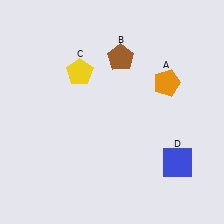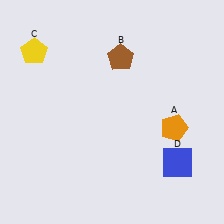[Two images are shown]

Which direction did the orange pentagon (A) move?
The orange pentagon (A) moved down.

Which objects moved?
The objects that moved are: the orange pentagon (A), the yellow pentagon (C).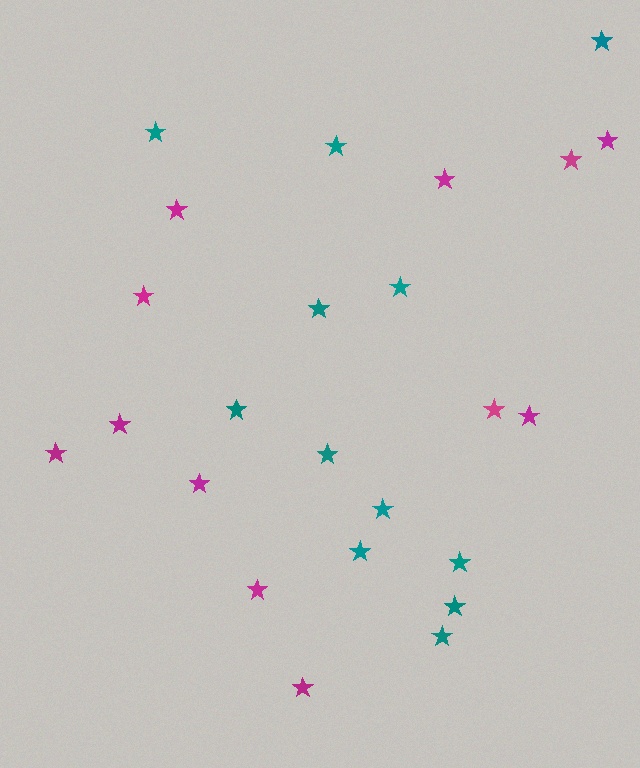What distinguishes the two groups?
There are 2 groups: one group of teal stars (12) and one group of magenta stars (12).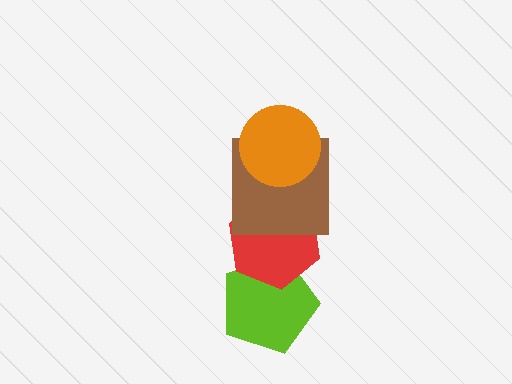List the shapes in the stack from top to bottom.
From top to bottom: the orange circle, the brown square, the red hexagon, the lime pentagon.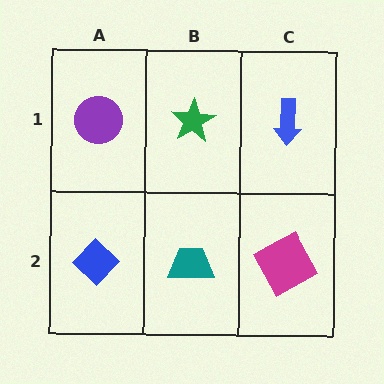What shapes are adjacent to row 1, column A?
A blue diamond (row 2, column A), a green star (row 1, column B).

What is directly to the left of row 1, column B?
A purple circle.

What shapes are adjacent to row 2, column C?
A blue arrow (row 1, column C), a teal trapezoid (row 2, column B).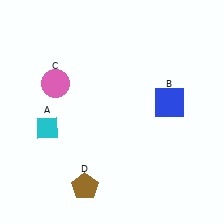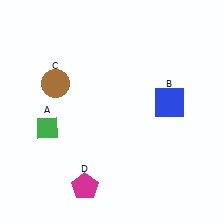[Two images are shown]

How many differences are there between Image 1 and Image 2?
There are 3 differences between the two images.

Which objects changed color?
A changed from cyan to green. C changed from pink to brown. D changed from brown to magenta.